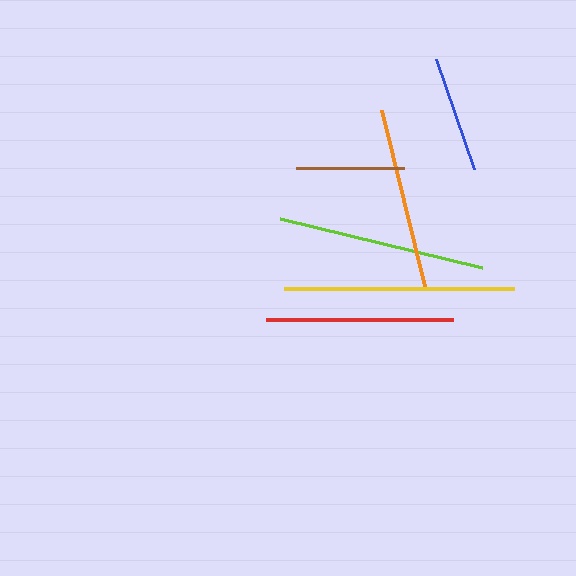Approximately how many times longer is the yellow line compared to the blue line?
The yellow line is approximately 2.0 times the length of the blue line.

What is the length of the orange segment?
The orange segment is approximately 186 pixels long.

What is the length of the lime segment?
The lime segment is approximately 207 pixels long.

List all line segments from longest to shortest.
From longest to shortest: yellow, lime, red, orange, blue, brown.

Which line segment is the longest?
The yellow line is the longest at approximately 230 pixels.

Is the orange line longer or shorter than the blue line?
The orange line is longer than the blue line.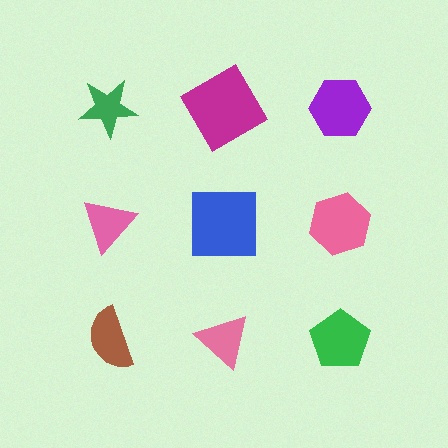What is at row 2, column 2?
A blue square.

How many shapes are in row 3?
3 shapes.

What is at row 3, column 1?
A brown semicircle.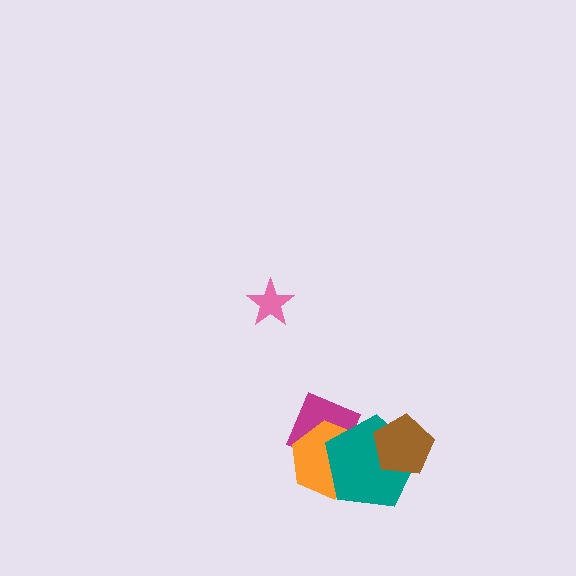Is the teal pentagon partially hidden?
Yes, it is partially covered by another shape.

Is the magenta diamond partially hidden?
Yes, it is partially covered by another shape.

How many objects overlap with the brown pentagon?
1 object overlaps with the brown pentagon.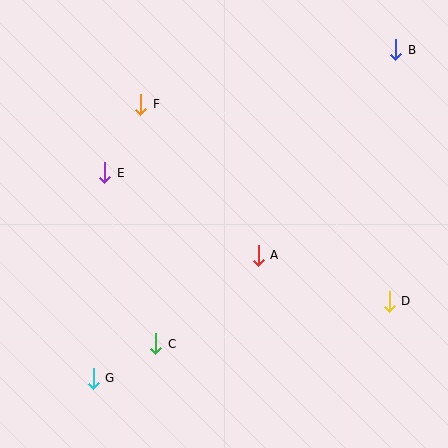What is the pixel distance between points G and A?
The distance between G and A is 206 pixels.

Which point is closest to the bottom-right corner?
Point D is closest to the bottom-right corner.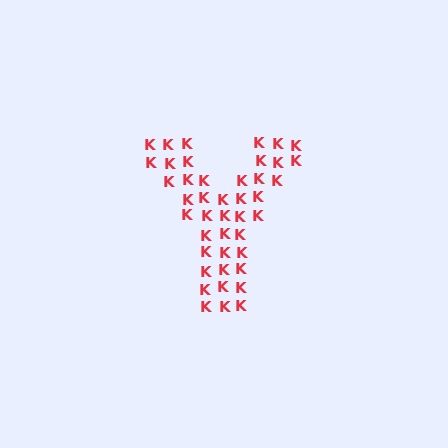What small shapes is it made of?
It is made of small letter K's.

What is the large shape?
The large shape is the letter Y.